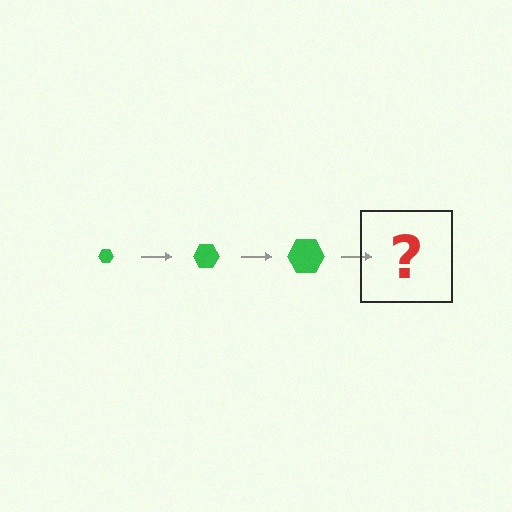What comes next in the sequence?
The next element should be a green hexagon, larger than the previous one.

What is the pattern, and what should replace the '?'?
The pattern is that the hexagon gets progressively larger each step. The '?' should be a green hexagon, larger than the previous one.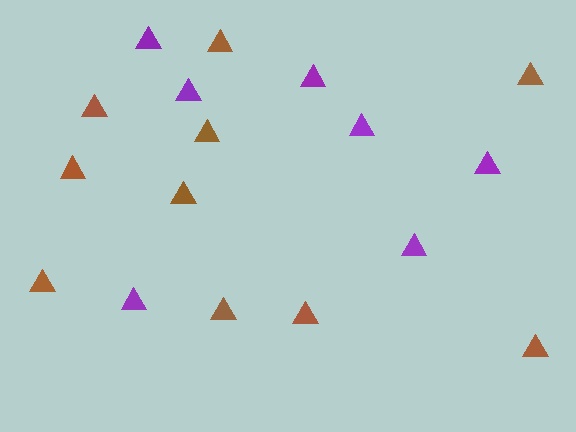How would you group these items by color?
There are 2 groups: one group of purple triangles (7) and one group of brown triangles (10).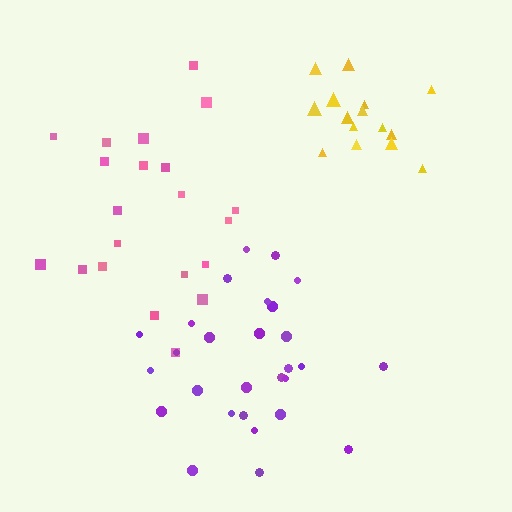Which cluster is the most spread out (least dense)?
Pink.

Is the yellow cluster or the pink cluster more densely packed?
Yellow.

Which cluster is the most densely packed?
Yellow.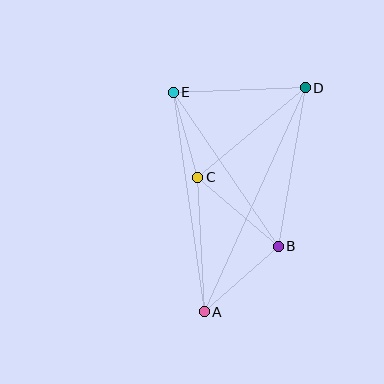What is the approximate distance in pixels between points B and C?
The distance between B and C is approximately 106 pixels.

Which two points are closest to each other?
Points C and E are closest to each other.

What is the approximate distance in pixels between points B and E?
The distance between B and E is approximately 186 pixels.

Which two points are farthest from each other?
Points A and D are farthest from each other.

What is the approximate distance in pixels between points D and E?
The distance between D and E is approximately 132 pixels.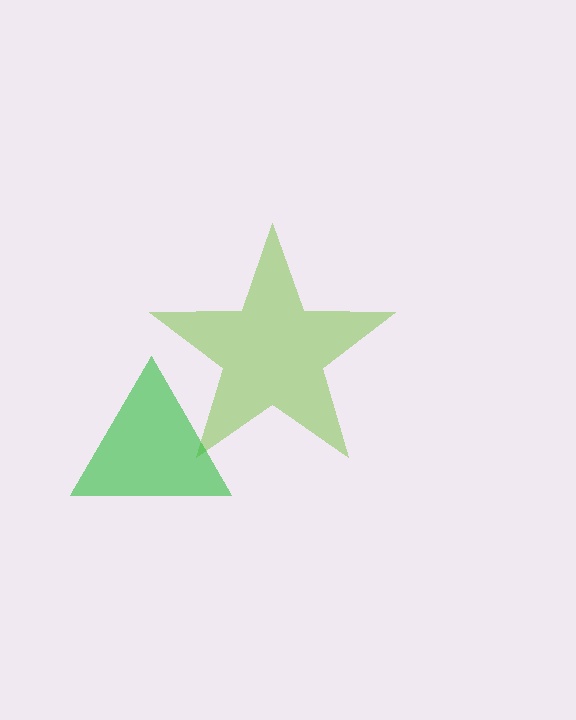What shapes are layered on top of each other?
The layered shapes are: a lime star, a green triangle.